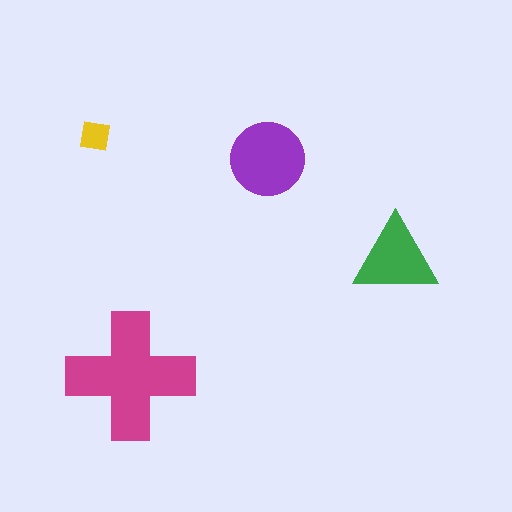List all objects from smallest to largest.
The yellow square, the green triangle, the purple circle, the magenta cross.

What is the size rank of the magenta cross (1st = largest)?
1st.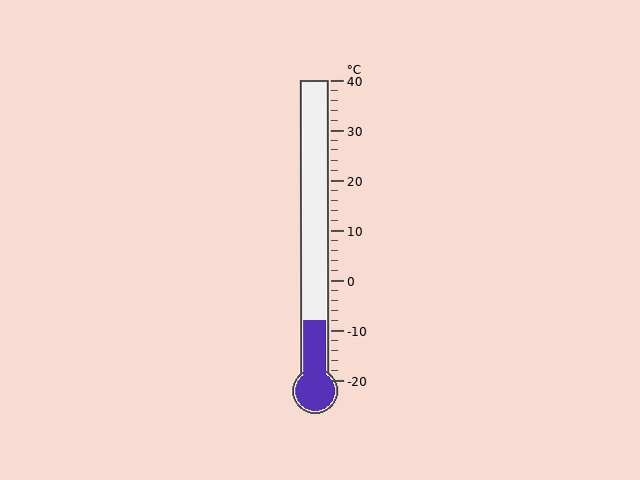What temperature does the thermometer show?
The thermometer shows approximately -8°C.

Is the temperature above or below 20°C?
The temperature is below 20°C.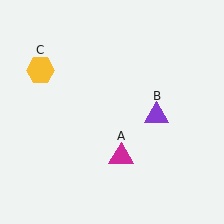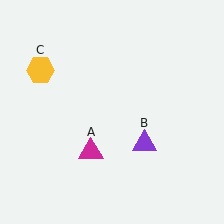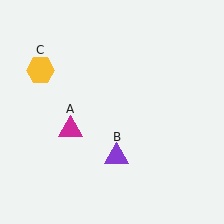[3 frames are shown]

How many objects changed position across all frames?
2 objects changed position: magenta triangle (object A), purple triangle (object B).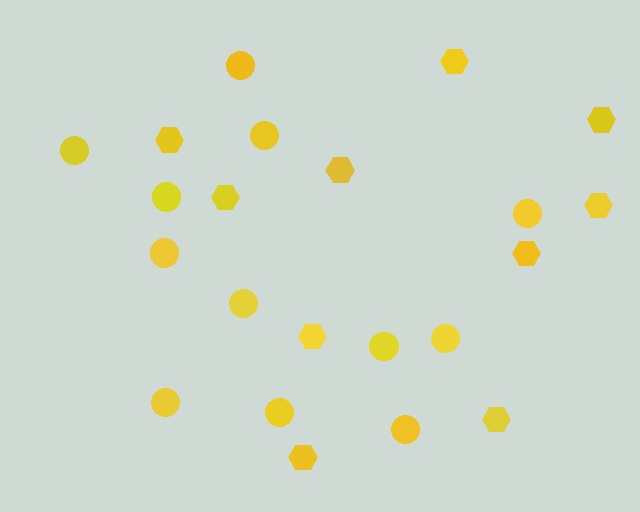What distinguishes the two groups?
There are 2 groups: one group of hexagons (10) and one group of circles (12).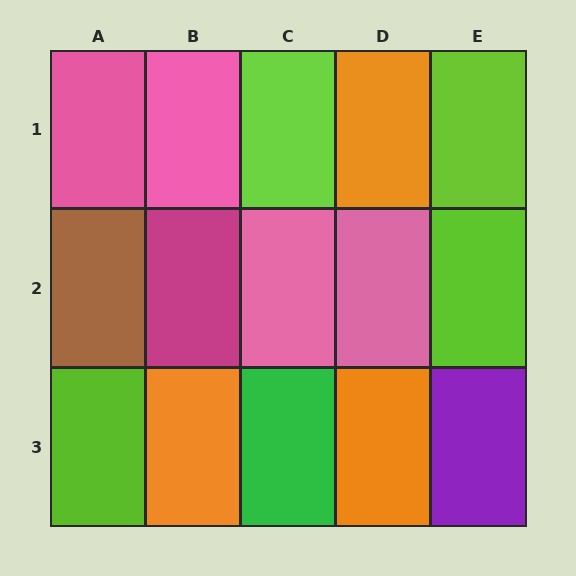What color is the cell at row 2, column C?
Pink.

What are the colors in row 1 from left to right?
Pink, pink, lime, orange, lime.